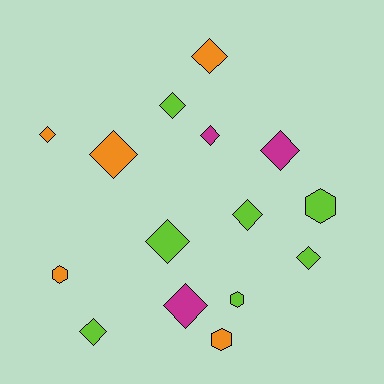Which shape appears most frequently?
Diamond, with 11 objects.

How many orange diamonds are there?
There are 3 orange diamonds.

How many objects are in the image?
There are 15 objects.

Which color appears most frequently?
Lime, with 7 objects.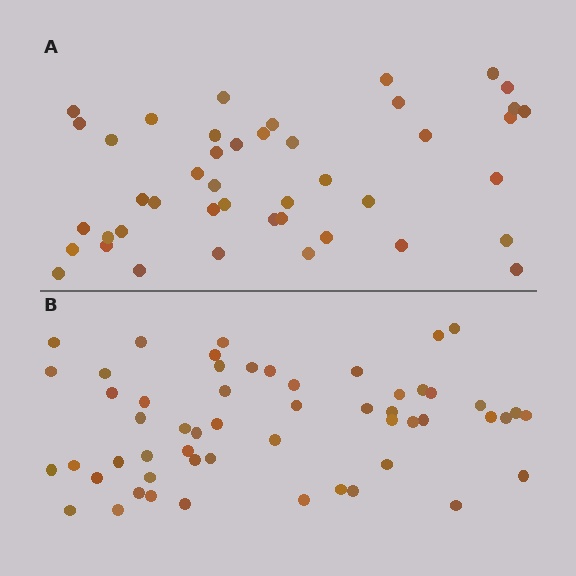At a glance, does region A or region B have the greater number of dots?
Region B (the bottom region) has more dots.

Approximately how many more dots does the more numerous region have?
Region B has roughly 12 or so more dots than region A.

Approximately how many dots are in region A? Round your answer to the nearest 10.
About 40 dots. (The exact count is 44, which rounds to 40.)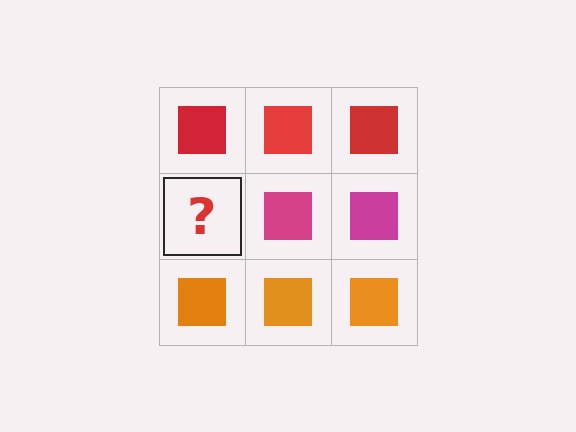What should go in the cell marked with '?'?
The missing cell should contain a magenta square.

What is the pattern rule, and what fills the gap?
The rule is that each row has a consistent color. The gap should be filled with a magenta square.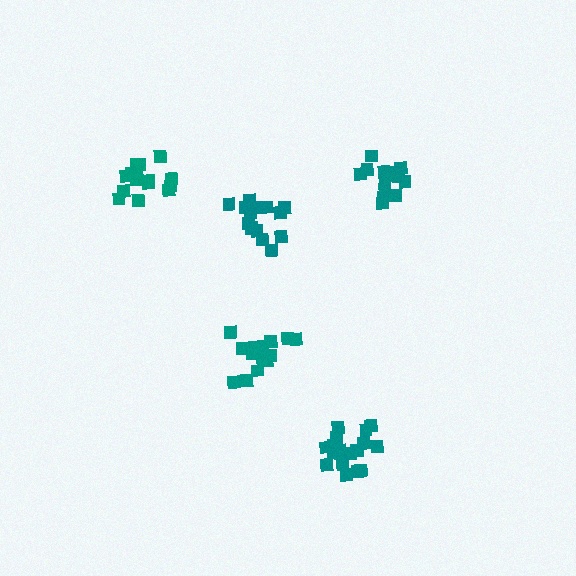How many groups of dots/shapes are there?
There are 5 groups.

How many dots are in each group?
Group 1: 18 dots, Group 2: 14 dots, Group 3: 15 dots, Group 4: 18 dots, Group 5: 14 dots (79 total).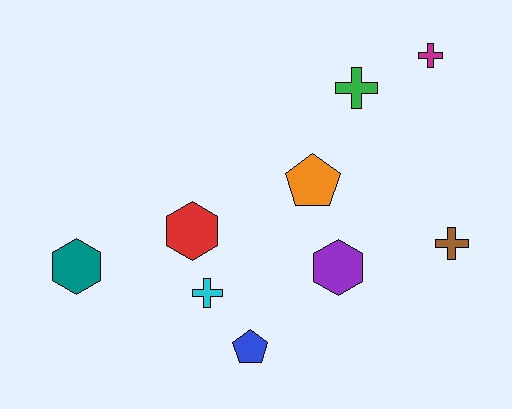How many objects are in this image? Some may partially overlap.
There are 9 objects.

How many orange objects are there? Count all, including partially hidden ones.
There is 1 orange object.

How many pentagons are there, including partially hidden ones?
There are 2 pentagons.